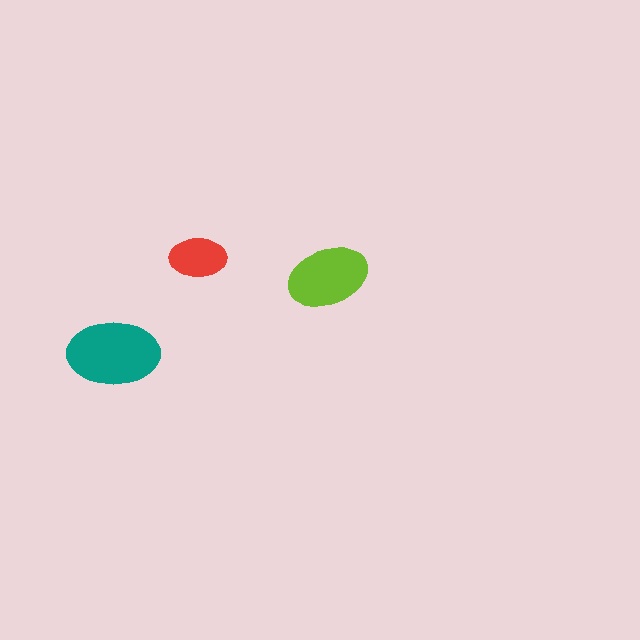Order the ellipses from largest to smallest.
the teal one, the lime one, the red one.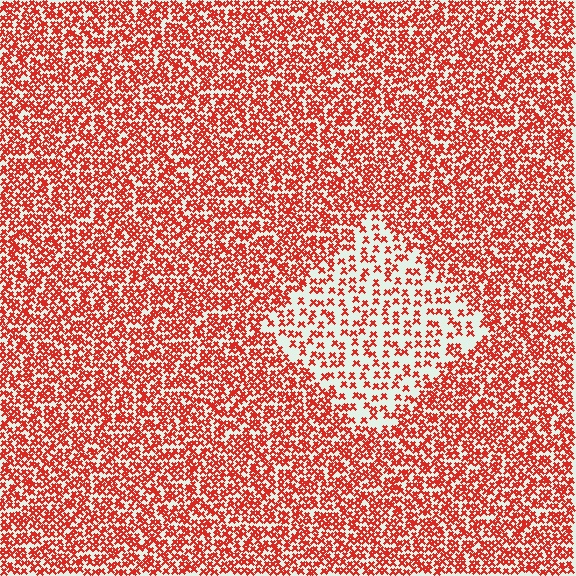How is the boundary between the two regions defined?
The boundary is defined by a change in element density (approximately 2.2x ratio). All elements are the same color, size, and shape.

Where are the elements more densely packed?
The elements are more densely packed outside the diamond boundary.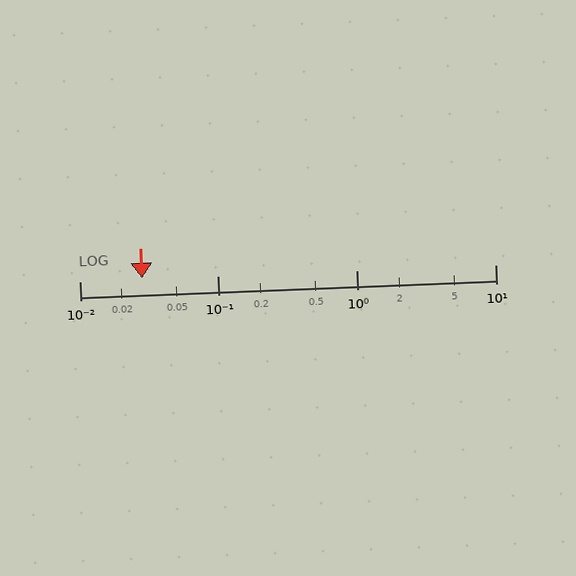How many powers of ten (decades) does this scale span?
The scale spans 3 decades, from 0.01 to 10.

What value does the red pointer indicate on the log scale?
The pointer indicates approximately 0.028.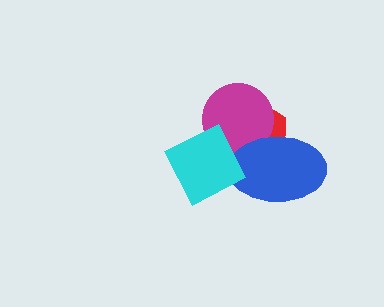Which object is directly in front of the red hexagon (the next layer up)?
The magenta circle is directly in front of the red hexagon.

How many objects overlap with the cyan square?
2 objects overlap with the cyan square.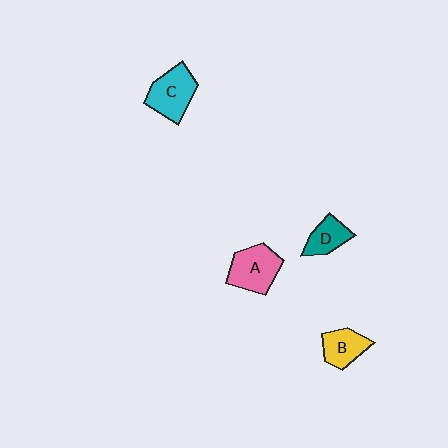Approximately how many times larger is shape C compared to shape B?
Approximately 1.4 times.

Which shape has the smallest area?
Shape D (teal).